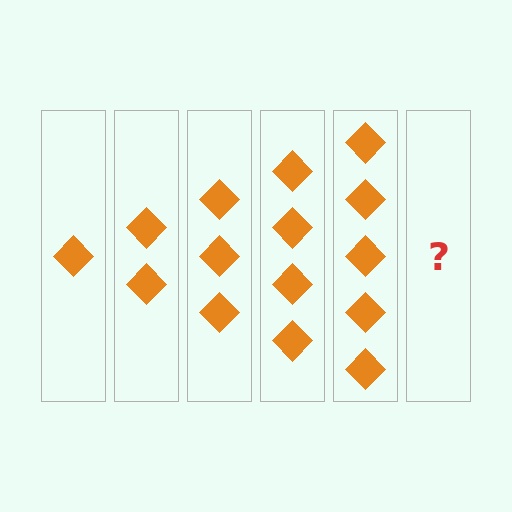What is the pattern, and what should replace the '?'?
The pattern is that each step adds one more diamond. The '?' should be 6 diamonds.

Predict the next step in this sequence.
The next step is 6 diamonds.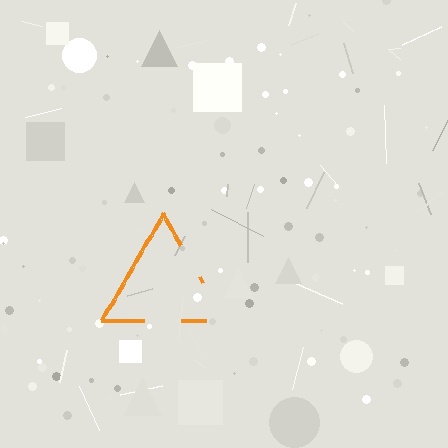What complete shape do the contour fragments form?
The contour fragments form a triangle.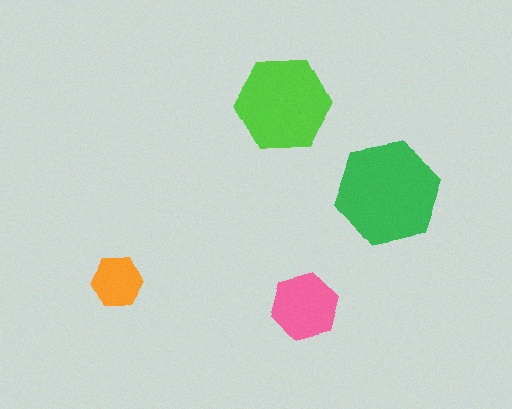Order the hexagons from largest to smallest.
the green one, the lime one, the pink one, the orange one.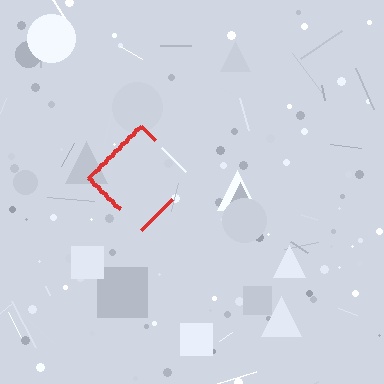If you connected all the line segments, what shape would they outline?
They would outline a diamond.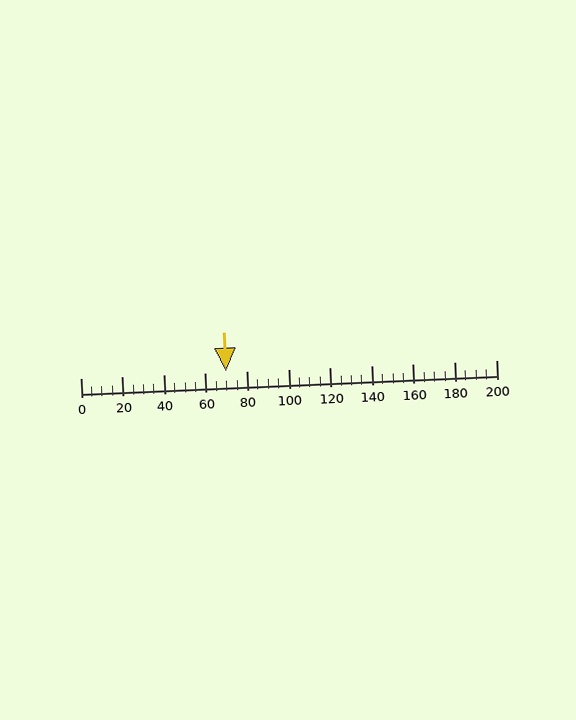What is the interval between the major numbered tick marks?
The major tick marks are spaced 20 units apart.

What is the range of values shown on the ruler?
The ruler shows values from 0 to 200.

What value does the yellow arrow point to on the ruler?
The yellow arrow points to approximately 70.